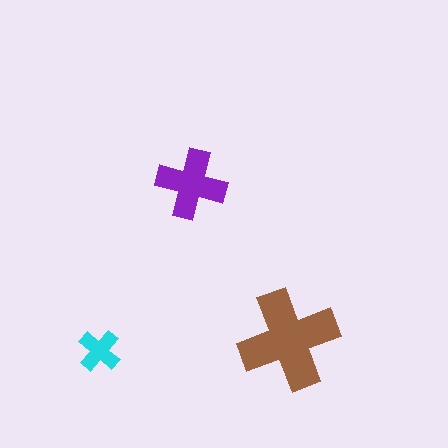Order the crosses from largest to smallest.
the brown one, the purple one, the cyan one.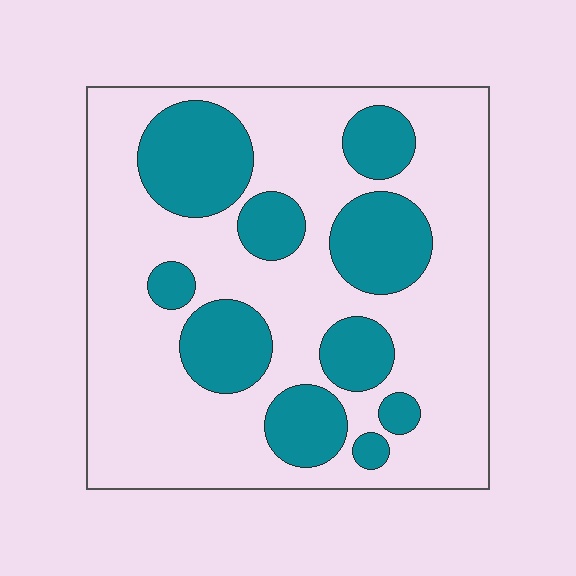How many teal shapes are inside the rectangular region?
10.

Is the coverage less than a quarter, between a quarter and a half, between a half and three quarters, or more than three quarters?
Between a quarter and a half.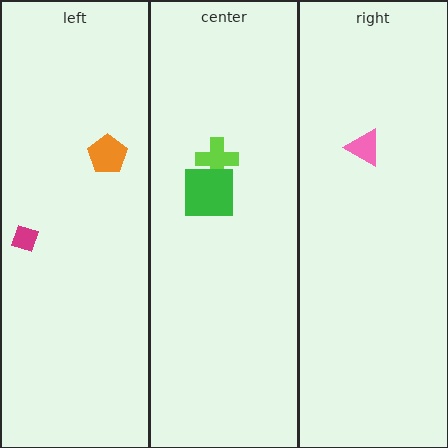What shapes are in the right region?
The pink triangle.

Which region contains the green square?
The center region.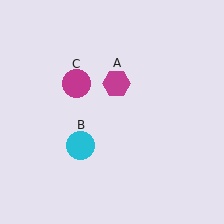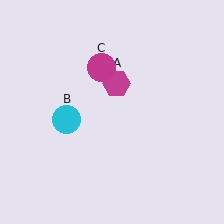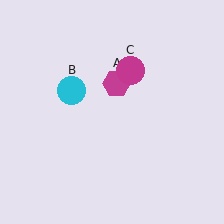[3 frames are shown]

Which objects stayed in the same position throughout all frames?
Magenta hexagon (object A) remained stationary.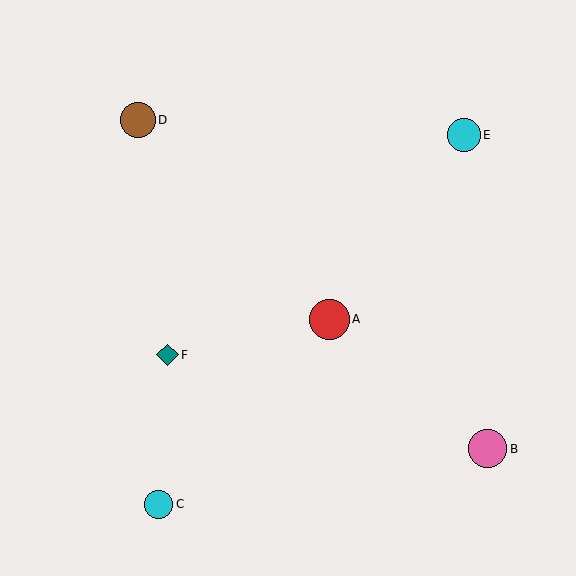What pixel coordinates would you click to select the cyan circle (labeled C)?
Click at (159, 504) to select the cyan circle C.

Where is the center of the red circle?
The center of the red circle is at (329, 319).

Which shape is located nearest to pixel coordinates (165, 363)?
The teal diamond (labeled F) at (167, 355) is nearest to that location.